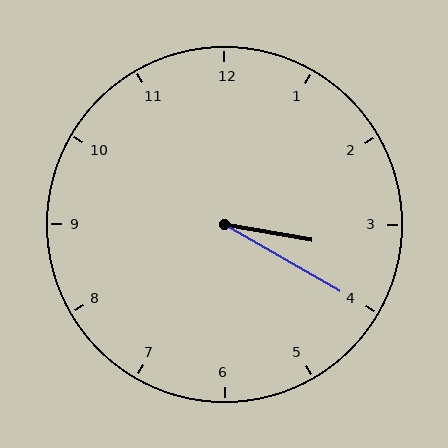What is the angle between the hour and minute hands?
Approximately 20 degrees.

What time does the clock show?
3:20.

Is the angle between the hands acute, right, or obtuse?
It is acute.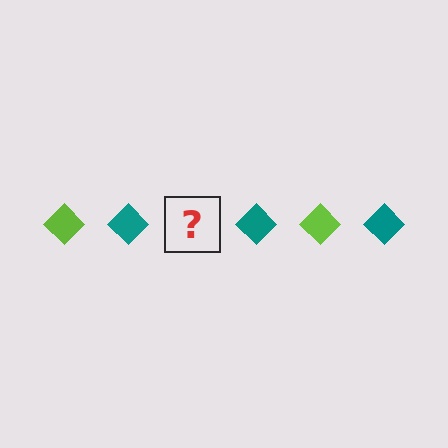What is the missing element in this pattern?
The missing element is a lime diamond.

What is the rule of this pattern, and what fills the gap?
The rule is that the pattern cycles through lime, teal diamonds. The gap should be filled with a lime diamond.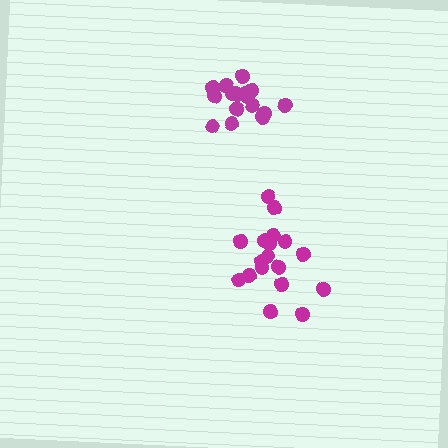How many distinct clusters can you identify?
There are 2 distinct clusters.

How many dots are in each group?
Group 1: 18 dots, Group 2: 16 dots (34 total).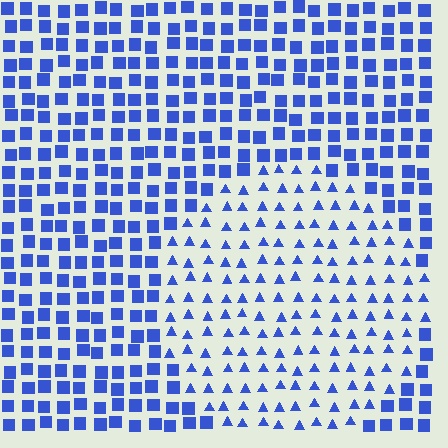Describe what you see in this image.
The image is filled with small blue elements arranged in a uniform grid. A circle-shaped region contains triangles, while the surrounding area contains squares. The boundary is defined purely by the change in element shape.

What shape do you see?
I see a circle.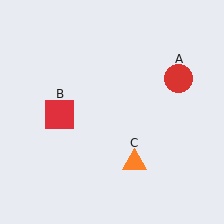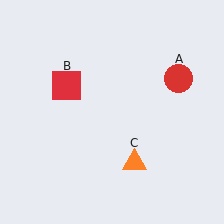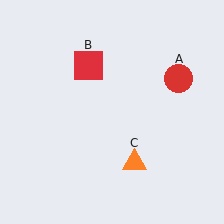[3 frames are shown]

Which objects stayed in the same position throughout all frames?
Red circle (object A) and orange triangle (object C) remained stationary.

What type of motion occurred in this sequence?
The red square (object B) rotated clockwise around the center of the scene.